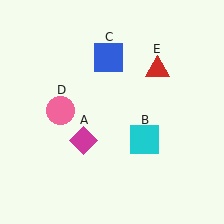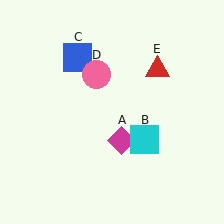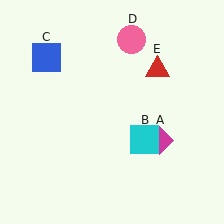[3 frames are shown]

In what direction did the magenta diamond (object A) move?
The magenta diamond (object A) moved right.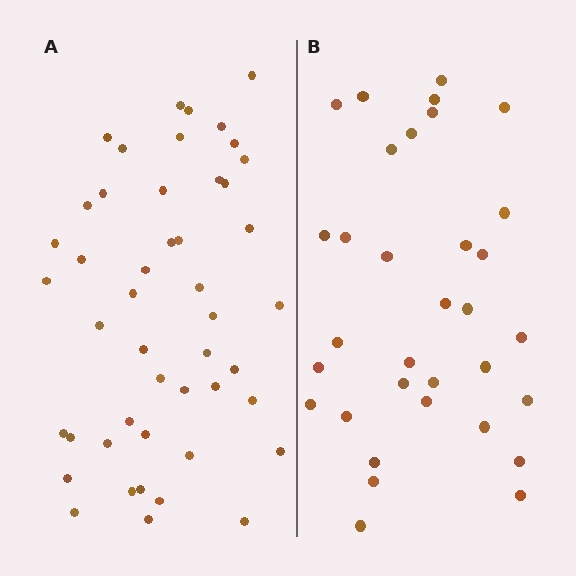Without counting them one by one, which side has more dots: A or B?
Region A (the left region) has more dots.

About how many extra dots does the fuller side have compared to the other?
Region A has approximately 15 more dots than region B.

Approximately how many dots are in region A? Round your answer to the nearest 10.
About 50 dots. (The exact count is 47, which rounds to 50.)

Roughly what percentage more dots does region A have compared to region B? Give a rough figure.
About 40% more.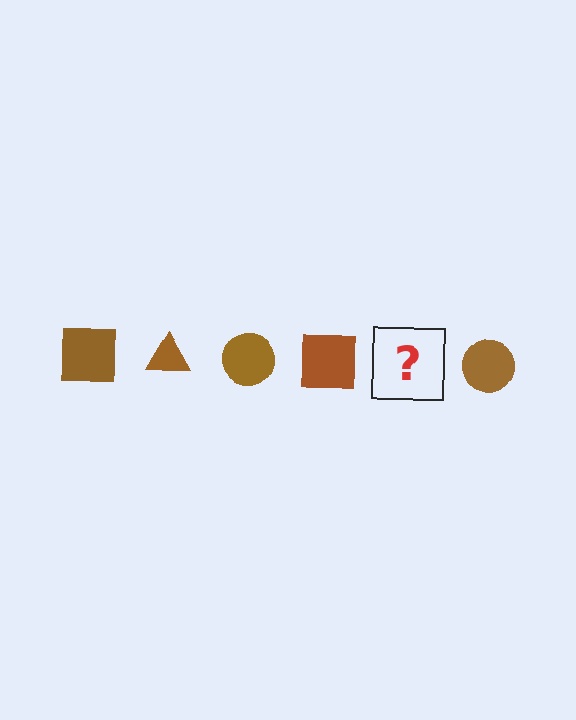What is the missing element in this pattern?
The missing element is a brown triangle.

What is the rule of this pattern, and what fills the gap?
The rule is that the pattern cycles through square, triangle, circle shapes in brown. The gap should be filled with a brown triangle.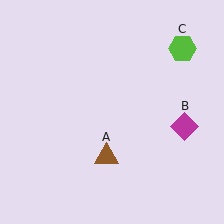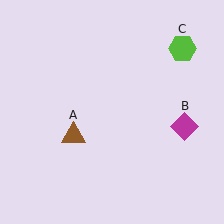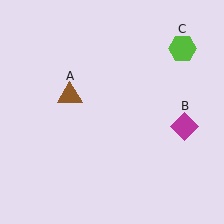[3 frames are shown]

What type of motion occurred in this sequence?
The brown triangle (object A) rotated clockwise around the center of the scene.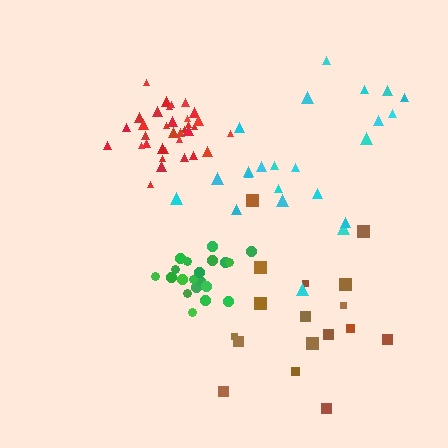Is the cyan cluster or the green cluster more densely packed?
Green.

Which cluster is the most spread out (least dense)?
Brown.